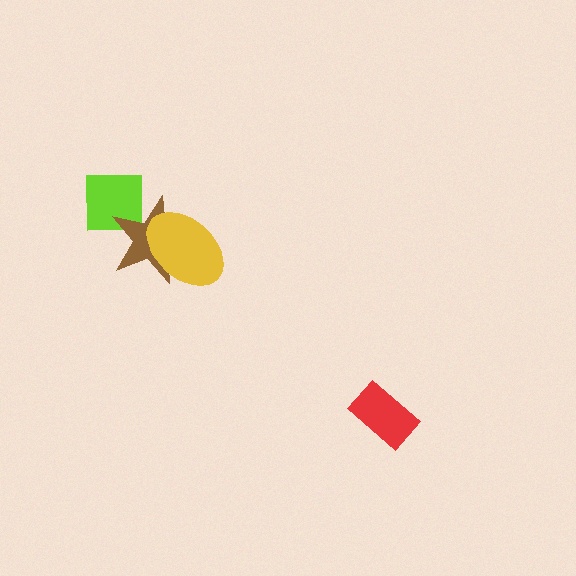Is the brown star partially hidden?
Yes, it is partially covered by another shape.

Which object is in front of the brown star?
The yellow ellipse is in front of the brown star.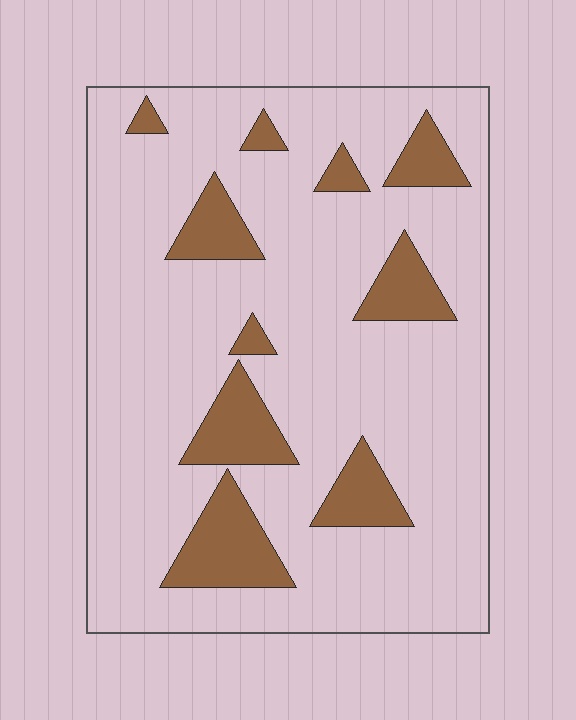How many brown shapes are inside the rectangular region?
10.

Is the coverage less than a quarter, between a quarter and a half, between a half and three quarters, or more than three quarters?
Less than a quarter.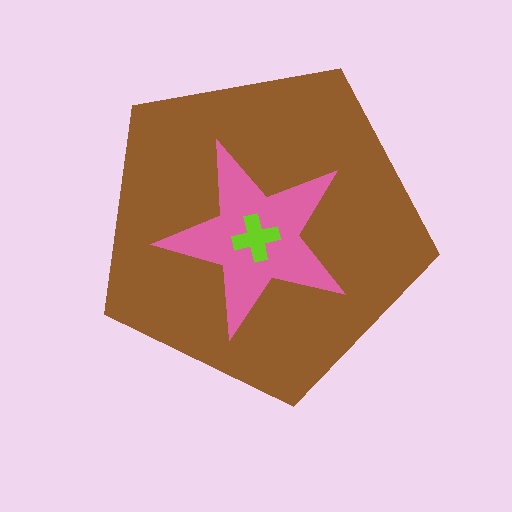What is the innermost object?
The lime cross.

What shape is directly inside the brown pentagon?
The pink star.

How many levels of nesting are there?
3.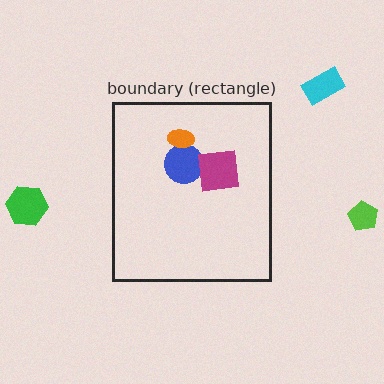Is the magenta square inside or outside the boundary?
Inside.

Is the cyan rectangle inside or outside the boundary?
Outside.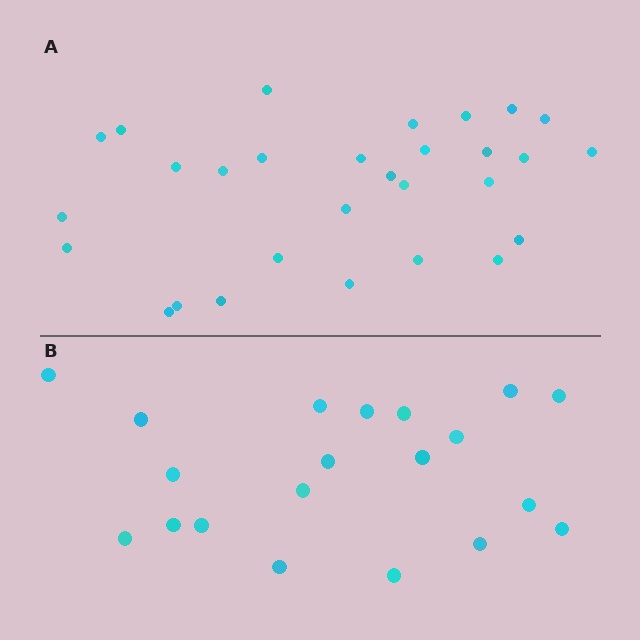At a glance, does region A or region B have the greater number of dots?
Region A (the top region) has more dots.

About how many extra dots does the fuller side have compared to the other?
Region A has roughly 8 or so more dots than region B.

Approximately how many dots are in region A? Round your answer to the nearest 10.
About 30 dots. (The exact count is 29, which rounds to 30.)